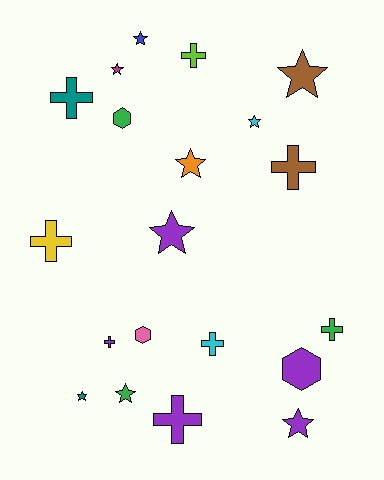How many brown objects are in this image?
There are 2 brown objects.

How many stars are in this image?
There are 9 stars.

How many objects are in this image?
There are 20 objects.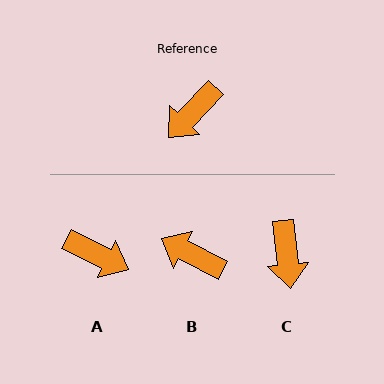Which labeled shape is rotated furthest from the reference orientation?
A, about 107 degrees away.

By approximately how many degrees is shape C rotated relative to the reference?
Approximately 50 degrees counter-clockwise.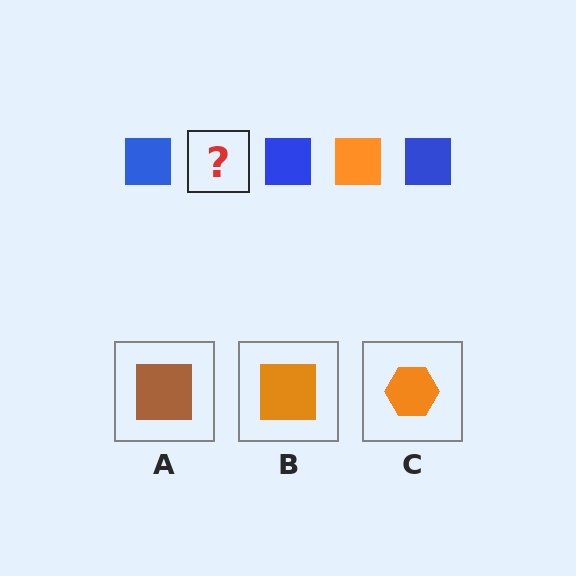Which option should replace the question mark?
Option B.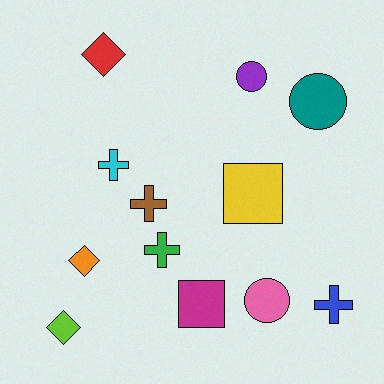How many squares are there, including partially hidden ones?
There are 2 squares.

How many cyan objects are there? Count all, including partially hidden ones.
There is 1 cyan object.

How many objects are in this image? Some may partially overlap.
There are 12 objects.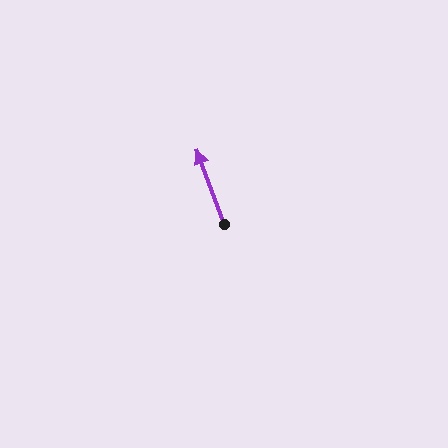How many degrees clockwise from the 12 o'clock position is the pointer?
Approximately 340 degrees.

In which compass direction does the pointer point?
North.